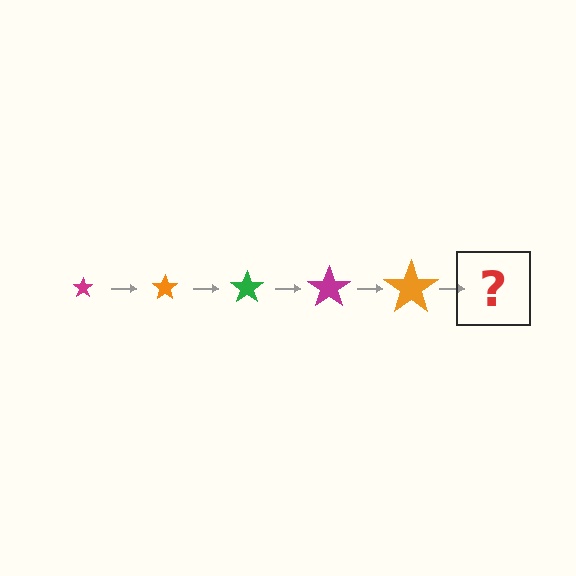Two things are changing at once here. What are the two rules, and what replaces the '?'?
The two rules are that the star grows larger each step and the color cycles through magenta, orange, and green. The '?' should be a green star, larger than the previous one.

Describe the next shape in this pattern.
It should be a green star, larger than the previous one.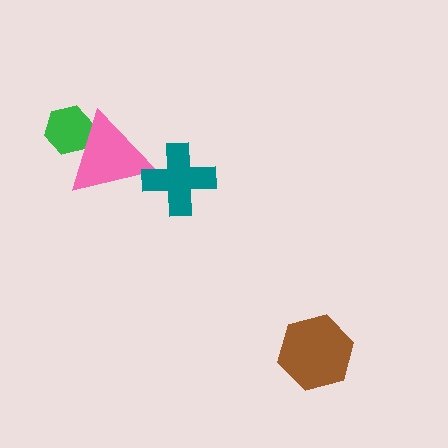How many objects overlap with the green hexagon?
1 object overlaps with the green hexagon.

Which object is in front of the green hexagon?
The pink triangle is in front of the green hexagon.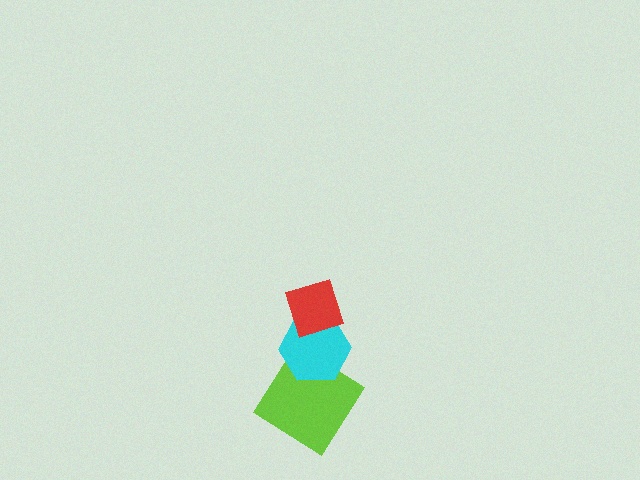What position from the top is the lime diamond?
The lime diamond is 3rd from the top.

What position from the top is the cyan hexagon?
The cyan hexagon is 2nd from the top.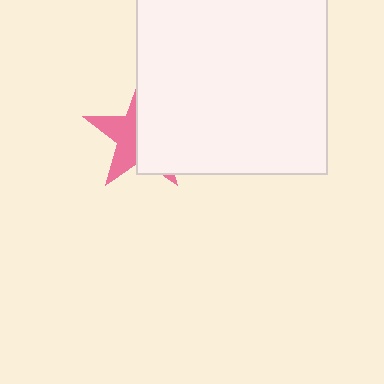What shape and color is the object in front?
The object in front is a white rectangle.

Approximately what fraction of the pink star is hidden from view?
Roughly 59% of the pink star is hidden behind the white rectangle.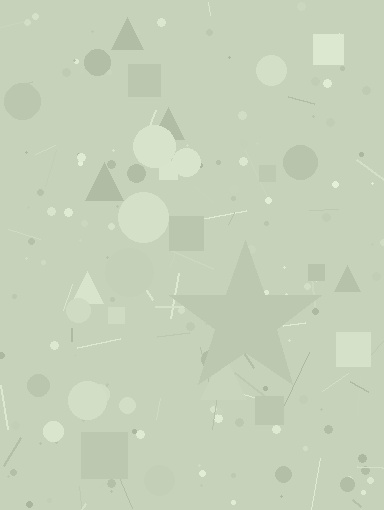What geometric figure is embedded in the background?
A star is embedded in the background.